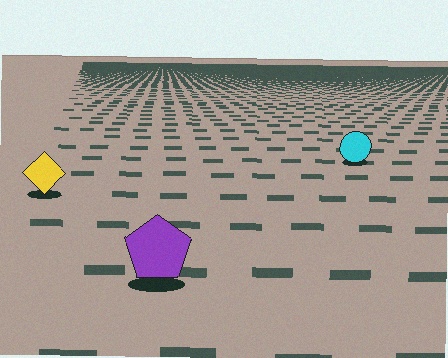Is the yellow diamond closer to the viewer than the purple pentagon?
No. The purple pentagon is closer — you can tell from the texture gradient: the ground texture is coarser near it.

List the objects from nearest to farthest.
From nearest to farthest: the purple pentagon, the yellow diamond, the cyan circle.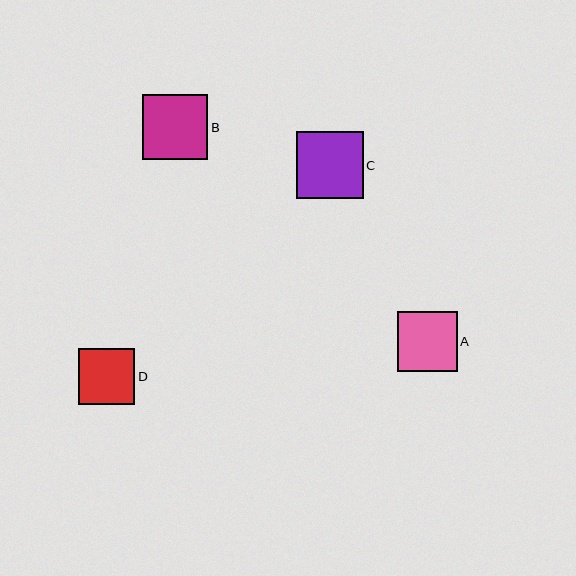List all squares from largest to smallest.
From largest to smallest: C, B, A, D.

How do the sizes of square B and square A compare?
Square B and square A are approximately the same size.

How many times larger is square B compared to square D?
Square B is approximately 1.2 times the size of square D.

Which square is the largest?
Square C is the largest with a size of approximately 67 pixels.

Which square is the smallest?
Square D is the smallest with a size of approximately 56 pixels.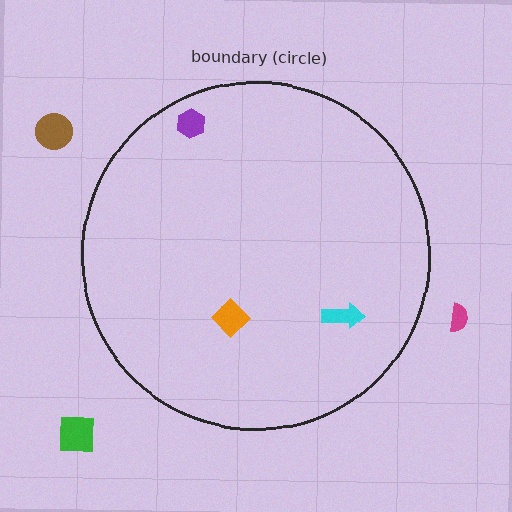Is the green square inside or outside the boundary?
Outside.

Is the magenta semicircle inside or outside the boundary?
Outside.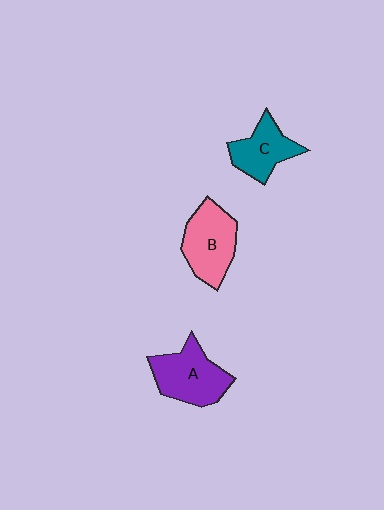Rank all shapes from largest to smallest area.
From largest to smallest: A (purple), B (pink), C (teal).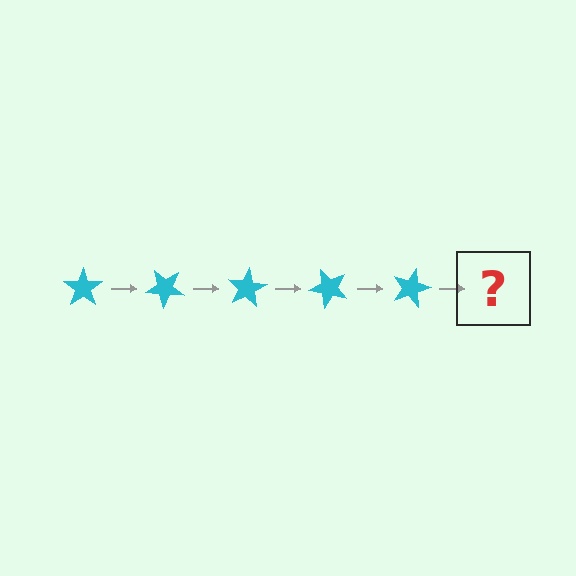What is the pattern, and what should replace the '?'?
The pattern is that the star rotates 40 degrees each step. The '?' should be a cyan star rotated 200 degrees.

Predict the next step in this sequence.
The next step is a cyan star rotated 200 degrees.